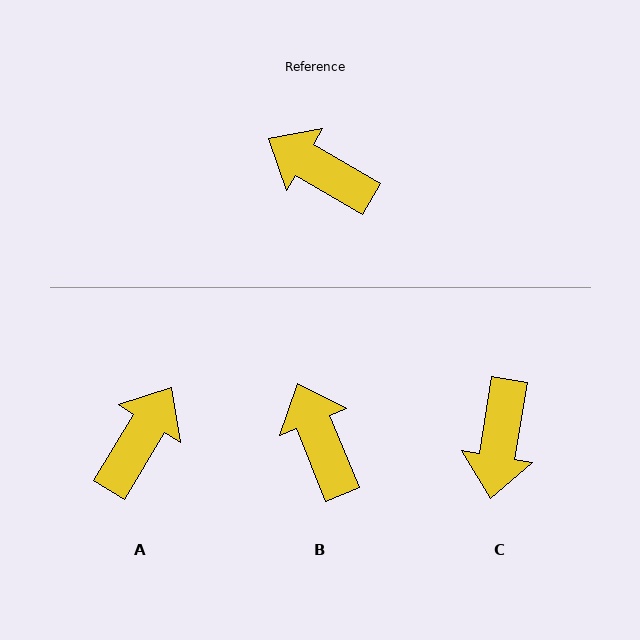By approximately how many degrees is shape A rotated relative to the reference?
Approximately 91 degrees clockwise.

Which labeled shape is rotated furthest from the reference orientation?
C, about 111 degrees away.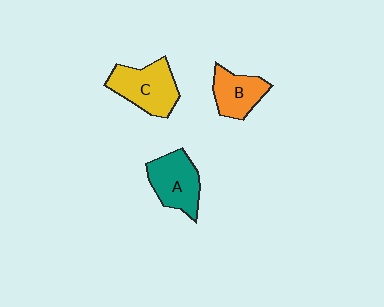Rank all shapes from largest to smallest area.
From largest to smallest: C (yellow), A (teal), B (orange).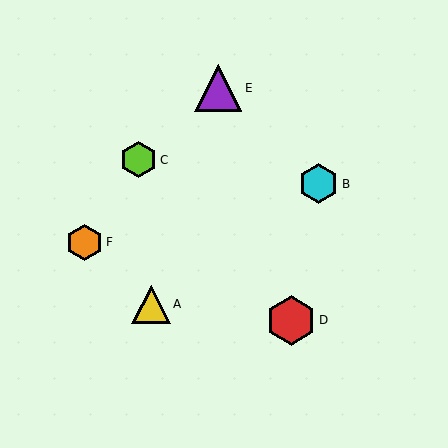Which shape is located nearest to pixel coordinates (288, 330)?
The red hexagon (labeled D) at (291, 320) is nearest to that location.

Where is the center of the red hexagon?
The center of the red hexagon is at (291, 320).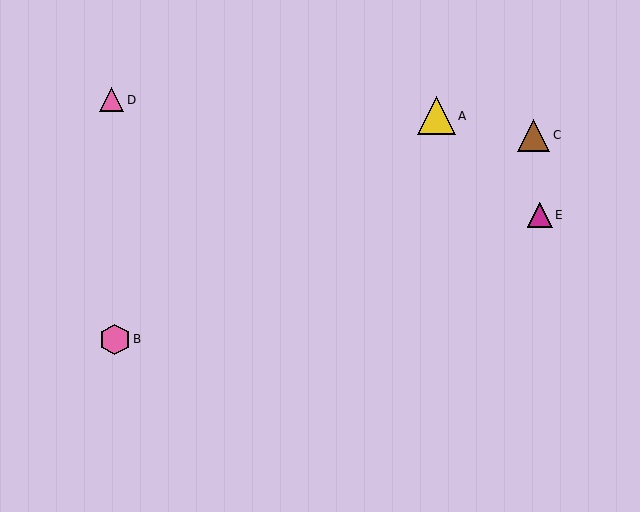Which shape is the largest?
The yellow triangle (labeled A) is the largest.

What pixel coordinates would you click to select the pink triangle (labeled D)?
Click at (112, 100) to select the pink triangle D.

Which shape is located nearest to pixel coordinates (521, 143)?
The brown triangle (labeled C) at (533, 135) is nearest to that location.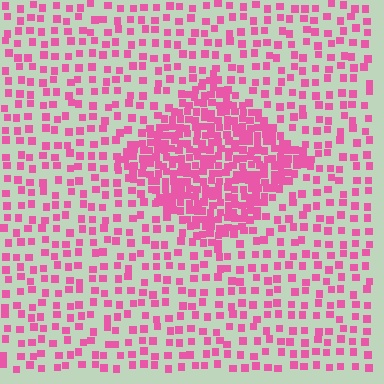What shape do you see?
I see a diamond.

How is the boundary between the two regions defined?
The boundary is defined by a change in element density (approximately 2.6x ratio). All elements are the same color, size, and shape.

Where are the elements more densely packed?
The elements are more densely packed inside the diamond boundary.